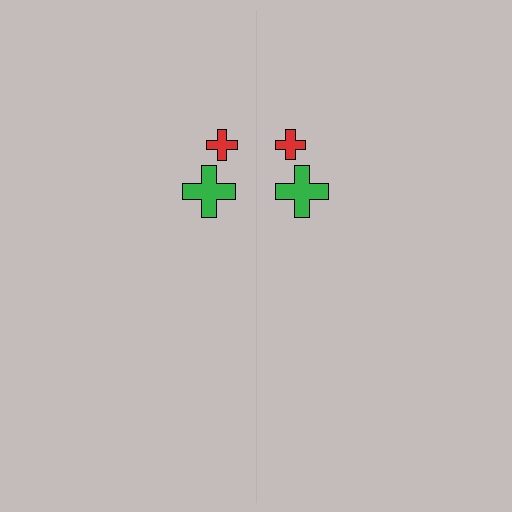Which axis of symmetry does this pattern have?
The pattern has a vertical axis of symmetry running through the center of the image.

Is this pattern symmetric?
Yes, this pattern has bilateral (reflection) symmetry.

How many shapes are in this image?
There are 4 shapes in this image.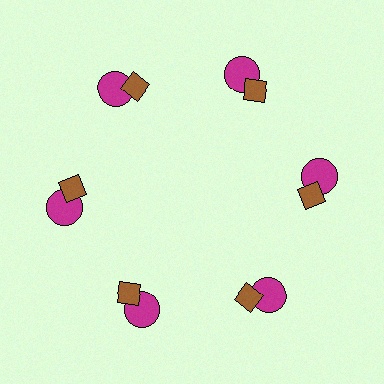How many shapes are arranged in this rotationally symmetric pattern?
There are 12 shapes, arranged in 6 groups of 2.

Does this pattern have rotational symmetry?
Yes, this pattern has 6-fold rotational symmetry. It looks the same after rotating 60 degrees around the center.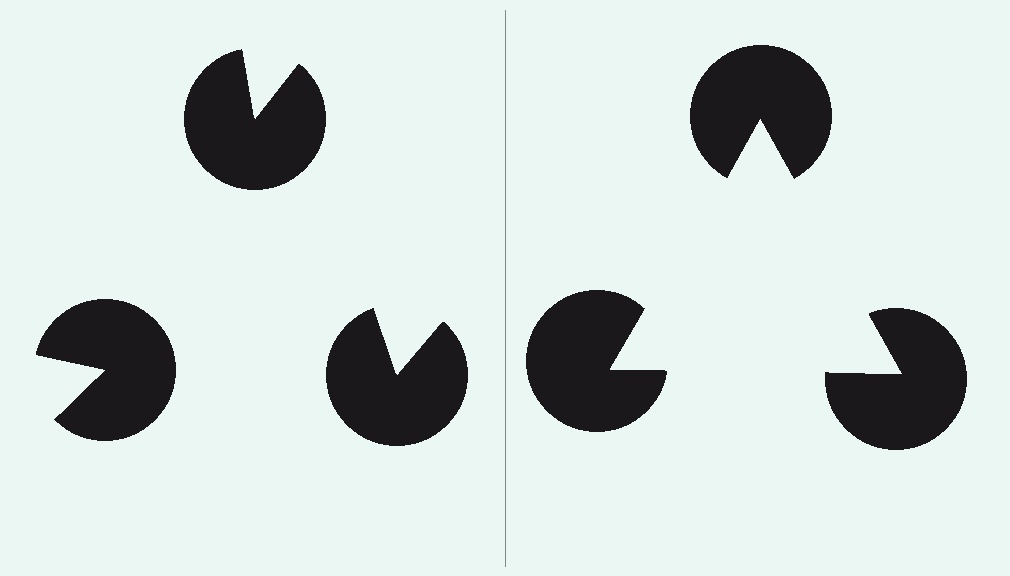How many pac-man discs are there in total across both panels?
6 — 3 on each side.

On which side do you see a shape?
An illusory triangle appears on the right side. On the left side the wedge cuts are rotated, so no coherent shape forms.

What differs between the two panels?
The pac-man discs are positioned identically on both sides; only the wedge orientations differ. On the right they align to a triangle; on the left they are misaligned.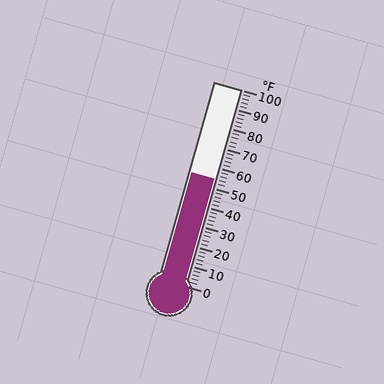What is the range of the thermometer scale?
The thermometer scale ranges from 0°F to 100°F.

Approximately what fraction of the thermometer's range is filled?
The thermometer is filled to approximately 55% of its range.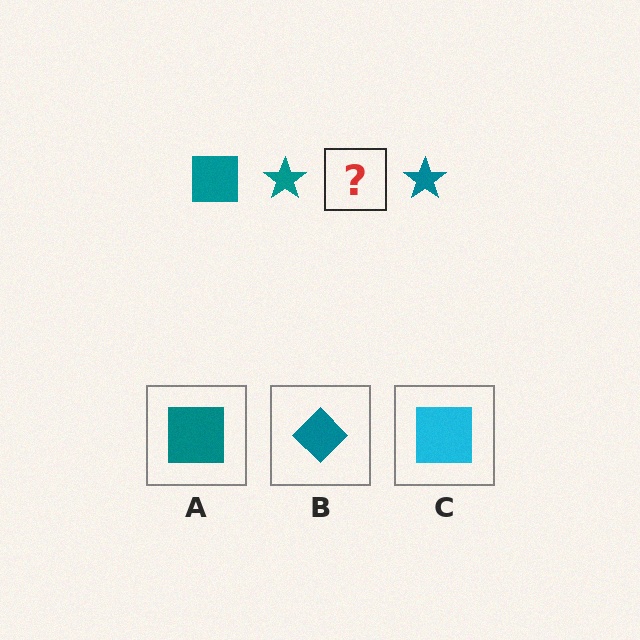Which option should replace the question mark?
Option A.